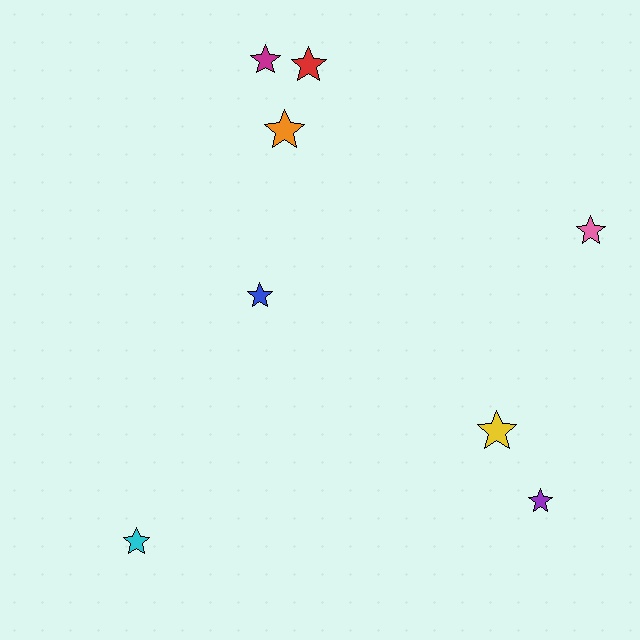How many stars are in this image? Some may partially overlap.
There are 8 stars.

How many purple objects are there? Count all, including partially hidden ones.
There is 1 purple object.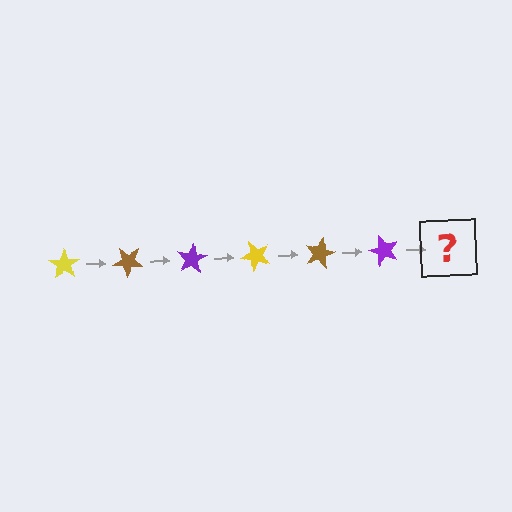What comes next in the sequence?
The next element should be a yellow star, rotated 240 degrees from the start.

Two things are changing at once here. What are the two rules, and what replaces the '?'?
The two rules are that it rotates 40 degrees each step and the color cycles through yellow, brown, and purple. The '?' should be a yellow star, rotated 240 degrees from the start.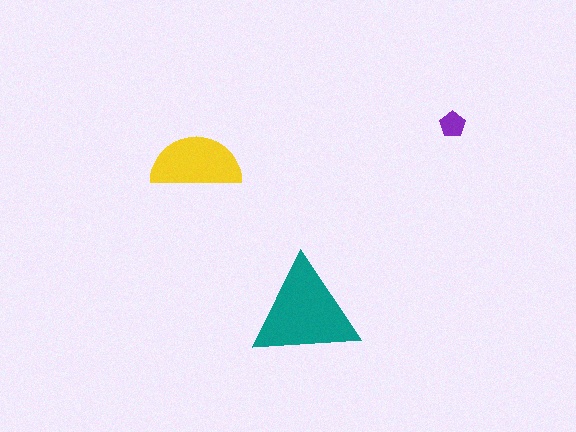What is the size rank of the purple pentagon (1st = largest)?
3rd.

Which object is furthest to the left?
The yellow semicircle is leftmost.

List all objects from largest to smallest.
The teal triangle, the yellow semicircle, the purple pentagon.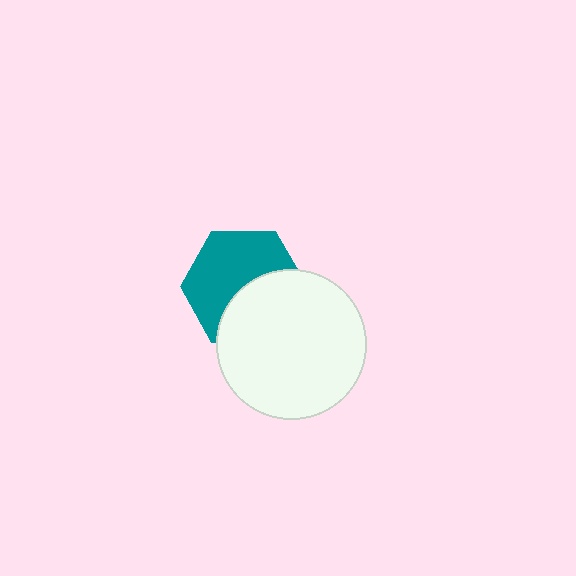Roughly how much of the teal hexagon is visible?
About half of it is visible (roughly 57%).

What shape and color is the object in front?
The object in front is a white circle.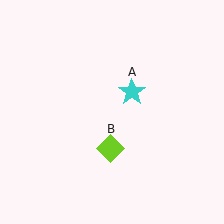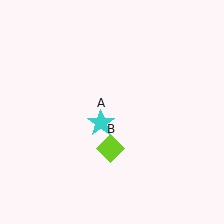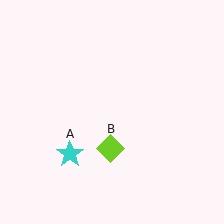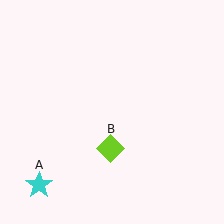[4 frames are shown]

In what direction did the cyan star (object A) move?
The cyan star (object A) moved down and to the left.